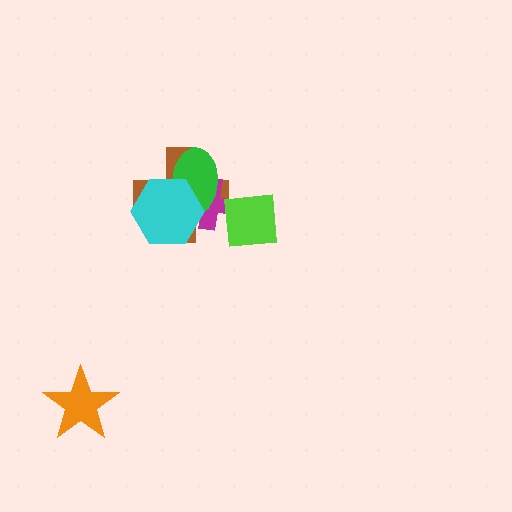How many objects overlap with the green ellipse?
3 objects overlap with the green ellipse.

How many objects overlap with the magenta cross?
4 objects overlap with the magenta cross.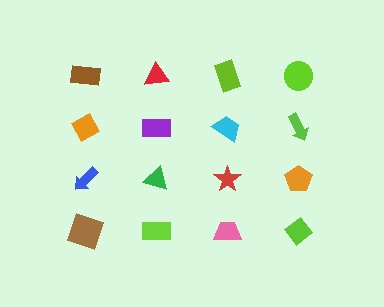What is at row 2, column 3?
A cyan trapezoid.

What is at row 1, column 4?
A lime circle.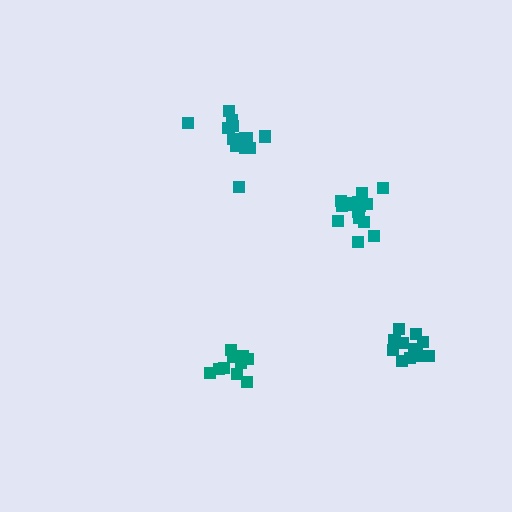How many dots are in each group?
Group 1: 12 dots, Group 2: 10 dots, Group 3: 14 dots, Group 4: 16 dots (52 total).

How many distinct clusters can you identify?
There are 4 distinct clusters.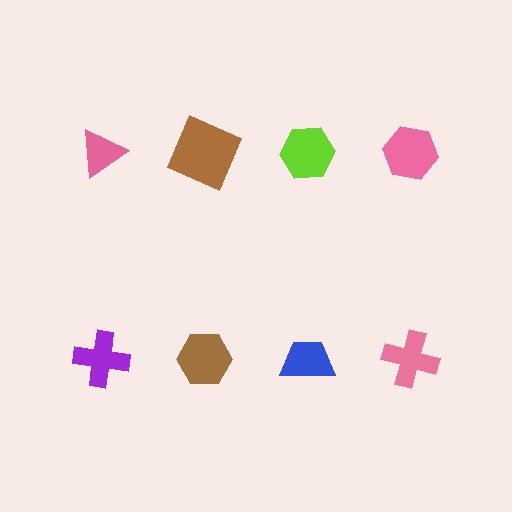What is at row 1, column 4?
A pink hexagon.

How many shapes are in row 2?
4 shapes.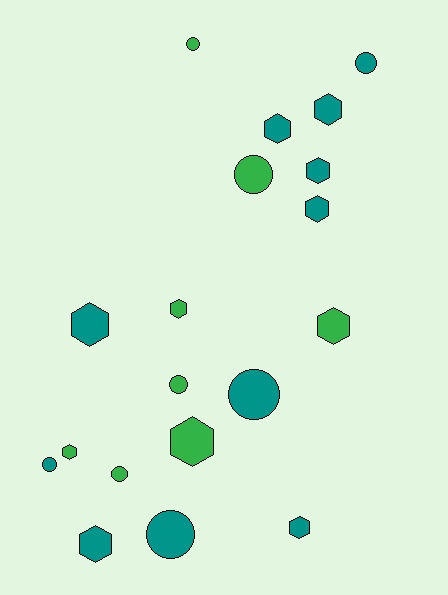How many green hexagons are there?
There are 4 green hexagons.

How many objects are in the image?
There are 19 objects.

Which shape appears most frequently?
Hexagon, with 11 objects.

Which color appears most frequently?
Teal, with 11 objects.